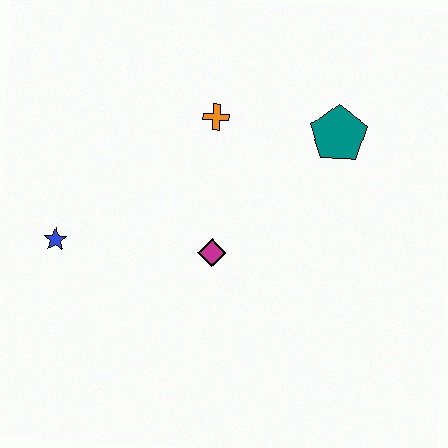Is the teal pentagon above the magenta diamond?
Yes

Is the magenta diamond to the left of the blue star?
No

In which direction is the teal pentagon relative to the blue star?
The teal pentagon is to the right of the blue star.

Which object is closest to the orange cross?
The teal pentagon is closest to the orange cross.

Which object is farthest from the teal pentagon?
The blue star is farthest from the teal pentagon.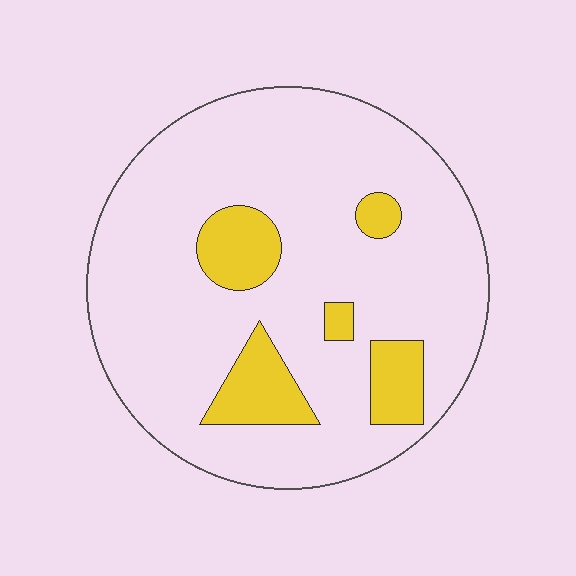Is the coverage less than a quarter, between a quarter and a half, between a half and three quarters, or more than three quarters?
Less than a quarter.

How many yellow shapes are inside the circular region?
5.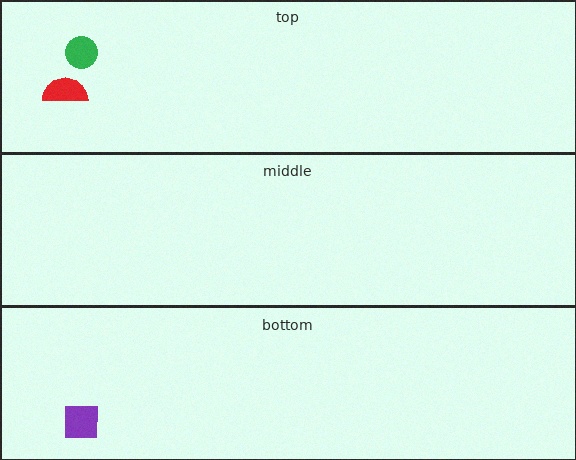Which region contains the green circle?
The top region.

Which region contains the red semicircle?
The top region.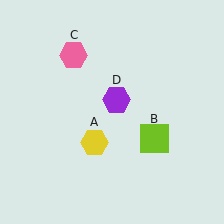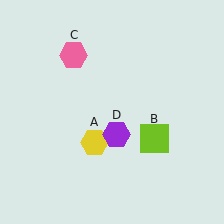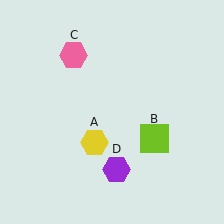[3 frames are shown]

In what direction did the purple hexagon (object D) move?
The purple hexagon (object D) moved down.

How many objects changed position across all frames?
1 object changed position: purple hexagon (object D).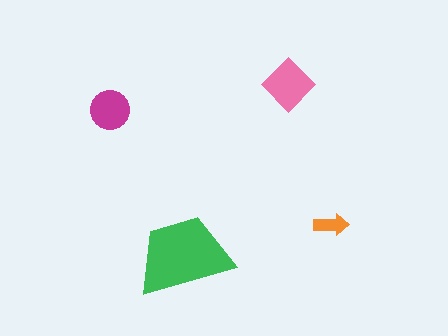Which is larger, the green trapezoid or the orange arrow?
The green trapezoid.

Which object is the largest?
The green trapezoid.